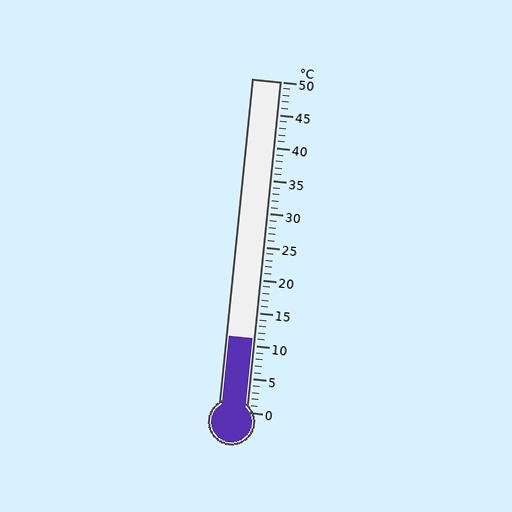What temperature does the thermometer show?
The thermometer shows approximately 11°C.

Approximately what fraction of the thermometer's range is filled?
The thermometer is filled to approximately 20% of its range.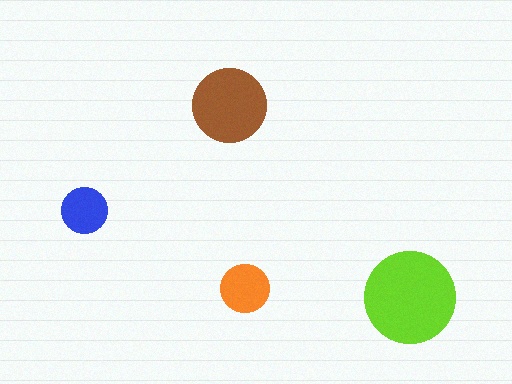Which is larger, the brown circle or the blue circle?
The brown one.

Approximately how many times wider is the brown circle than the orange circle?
About 1.5 times wider.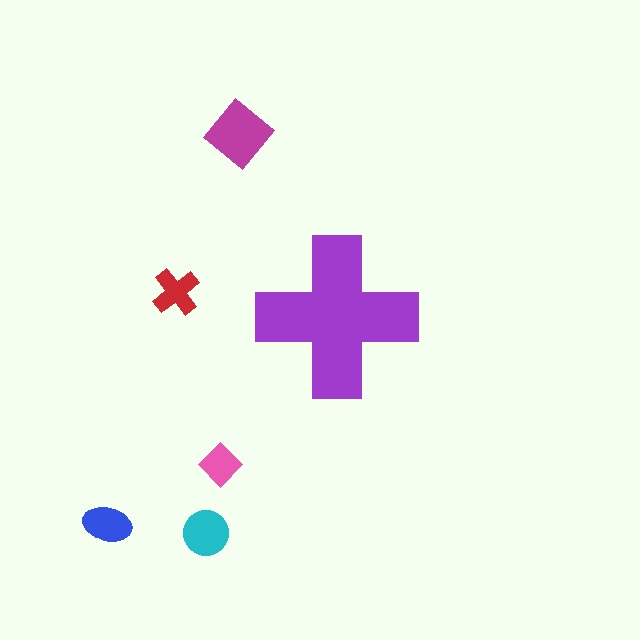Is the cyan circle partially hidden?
No, the cyan circle is fully visible.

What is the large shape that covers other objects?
A purple cross.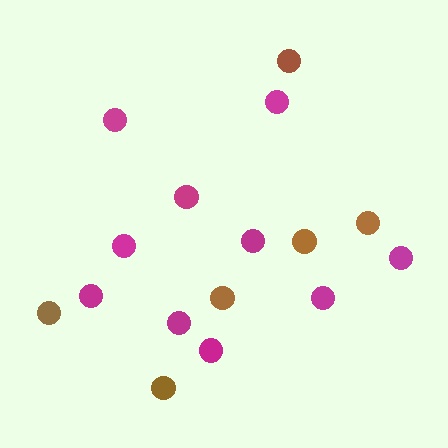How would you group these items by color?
There are 2 groups: one group of brown circles (6) and one group of magenta circles (10).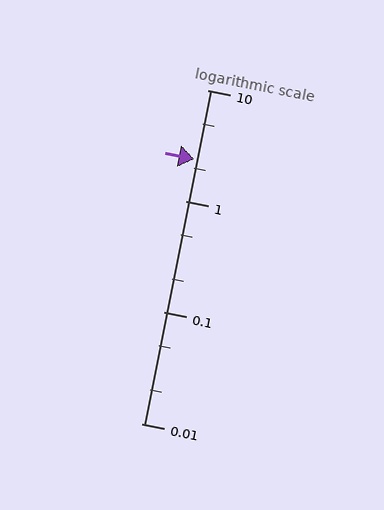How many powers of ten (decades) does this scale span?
The scale spans 3 decades, from 0.01 to 10.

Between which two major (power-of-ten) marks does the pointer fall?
The pointer is between 1 and 10.